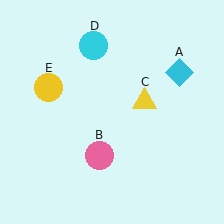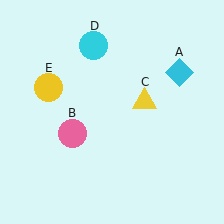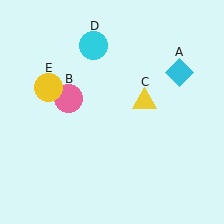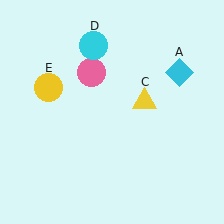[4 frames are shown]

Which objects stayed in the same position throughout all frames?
Cyan diamond (object A) and yellow triangle (object C) and cyan circle (object D) and yellow circle (object E) remained stationary.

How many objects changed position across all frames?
1 object changed position: pink circle (object B).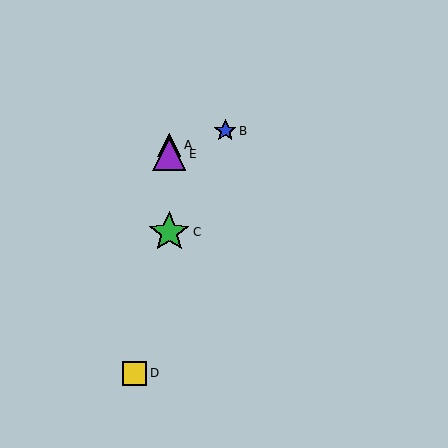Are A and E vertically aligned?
Yes, both are at x≈169.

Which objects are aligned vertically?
Objects A, C, E are aligned vertically.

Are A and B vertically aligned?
No, A is at x≈169 and B is at x≈225.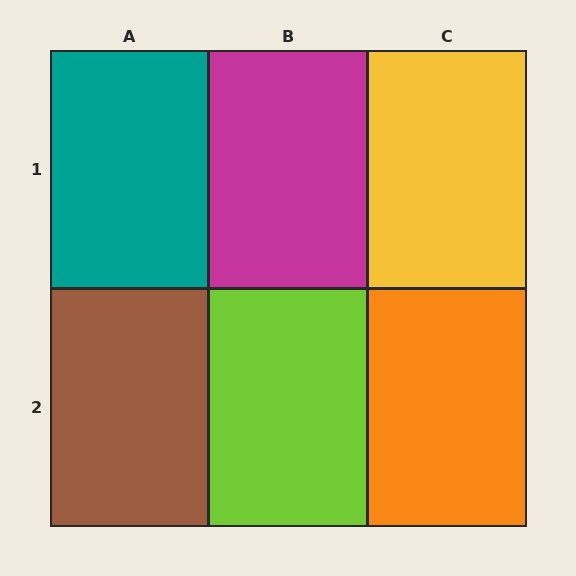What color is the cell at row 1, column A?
Teal.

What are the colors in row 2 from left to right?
Brown, lime, orange.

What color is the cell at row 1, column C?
Yellow.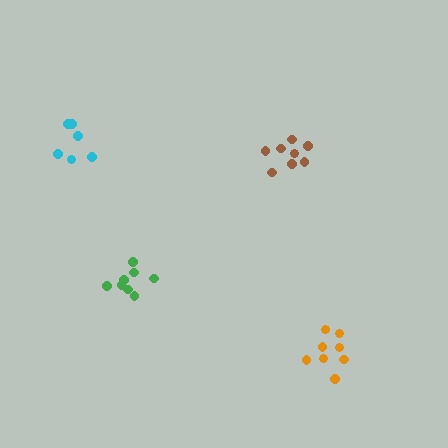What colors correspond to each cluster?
The clusters are colored: green, orange, brown, cyan.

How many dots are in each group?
Group 1: 8 dots, Group 2: 8 dots, Group 3: 8 dots, Group 4: 6 dots (30 total).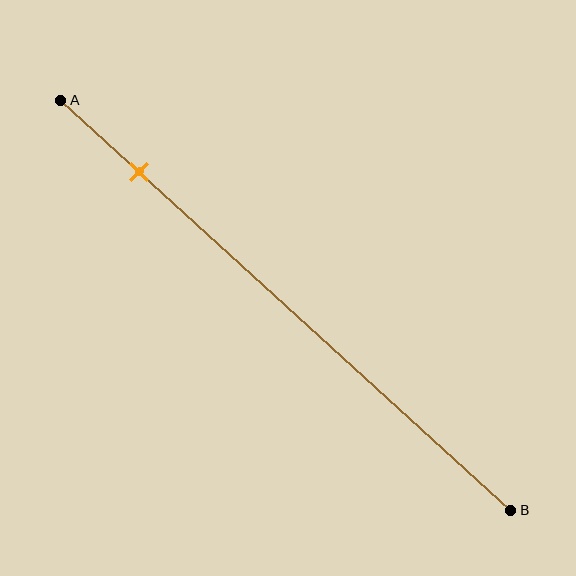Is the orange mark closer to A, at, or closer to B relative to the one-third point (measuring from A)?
The orange mark is closer to point A than the one-third point of segment AB.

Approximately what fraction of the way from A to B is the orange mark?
The orange mark is approximately 15% of the way from A to B.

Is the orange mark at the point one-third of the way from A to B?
No, the mark is at about 15% from A, not at the 33% one-third point.